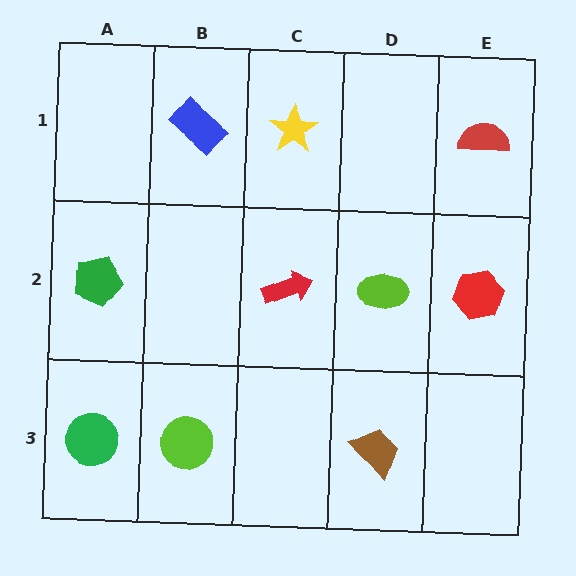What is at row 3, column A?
A green circle.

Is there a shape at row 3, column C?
No, that cell is empty.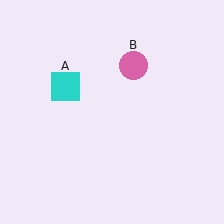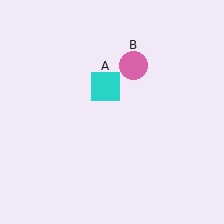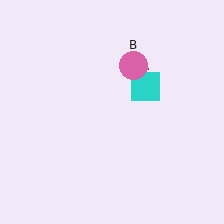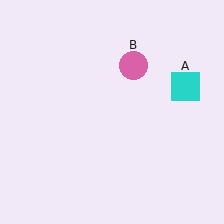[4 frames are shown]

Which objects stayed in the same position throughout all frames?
Pink circle (object B) remained stationary.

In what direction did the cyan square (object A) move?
The cyan square (object A) moved right.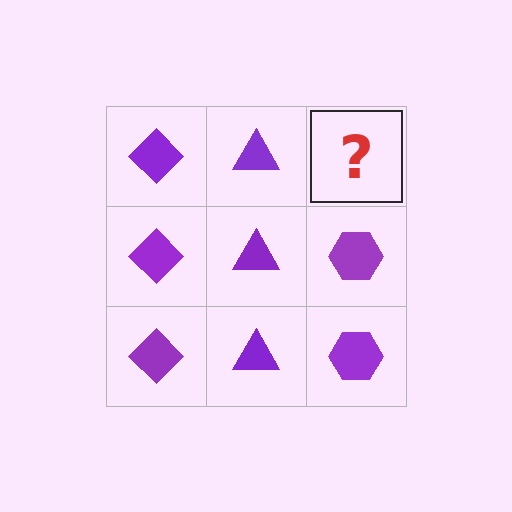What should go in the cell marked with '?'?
The missing cell should contain a purple hexagon.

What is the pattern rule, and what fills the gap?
The rule is that each column has a consistent shape. The gap should be filled with a purple hexagon.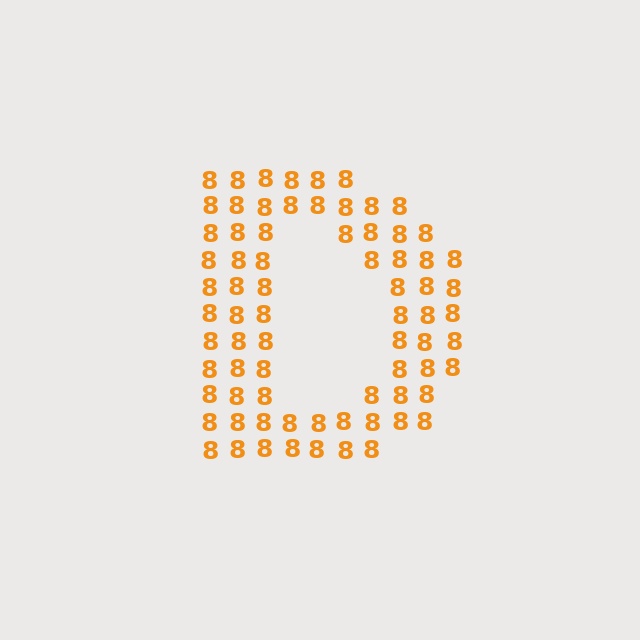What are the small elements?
The small elements are digit 8's.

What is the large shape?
The large shape is the letter D.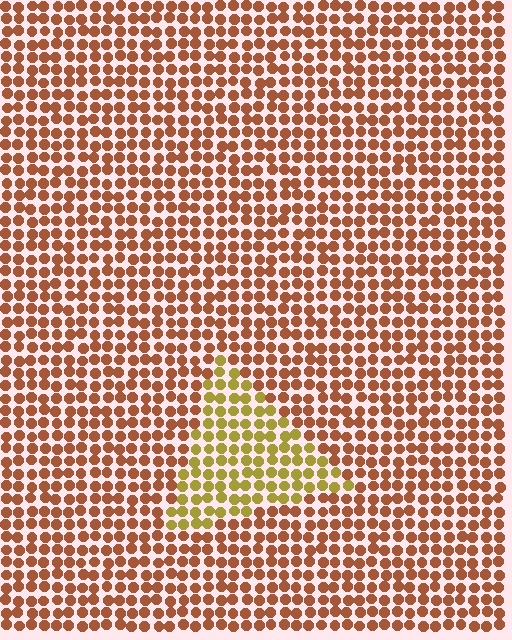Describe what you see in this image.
The image is filled with small brown elements in a uniform arrangement. A triangle-shaped region is visible where the elements are tinted to a slightly different hue, forming a subtle color boundary.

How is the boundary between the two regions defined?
The boundary is defined purely by a slight shift in hue (about 38 degrees). Spacing, size, and orientation are identical on both sides.